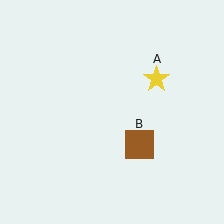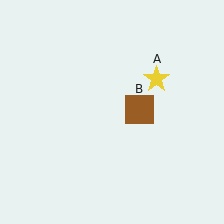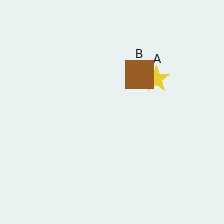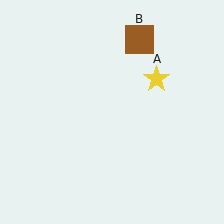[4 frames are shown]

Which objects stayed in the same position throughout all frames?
Yellow star (object A) remained stationary.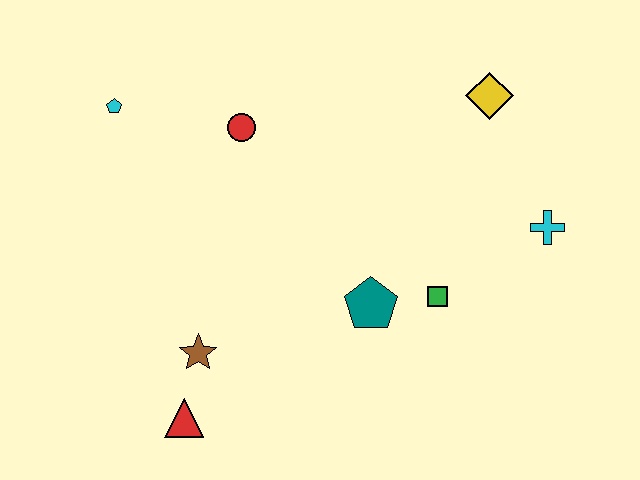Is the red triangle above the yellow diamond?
No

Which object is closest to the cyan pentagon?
The red circle is closest to the cyan pentagon.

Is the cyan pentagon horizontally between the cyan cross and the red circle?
No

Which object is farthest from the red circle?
The cyan cross is farthest from the red circle.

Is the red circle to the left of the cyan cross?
Yes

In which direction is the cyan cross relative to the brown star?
The cyan cross is to the right of the brown star.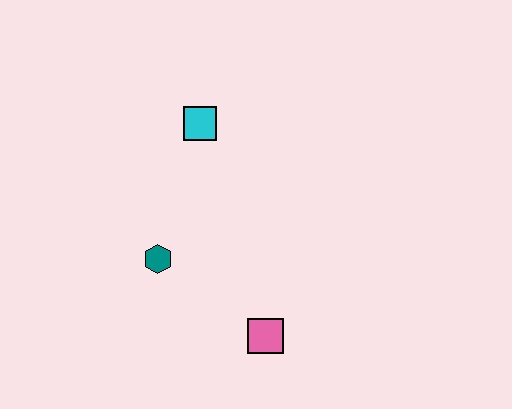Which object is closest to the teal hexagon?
The pink square is closest to the teal hexagon.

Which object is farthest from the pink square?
The cyan square is farthest from the pink square.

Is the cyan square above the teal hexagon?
Yes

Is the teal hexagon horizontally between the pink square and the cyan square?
No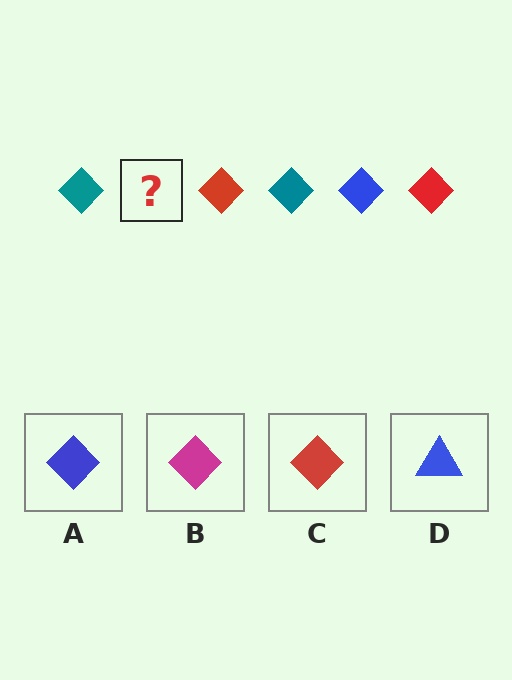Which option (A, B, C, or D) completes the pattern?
A.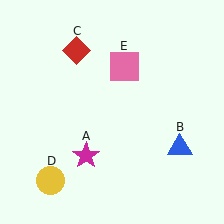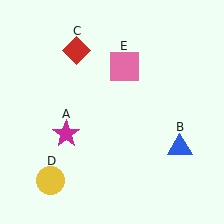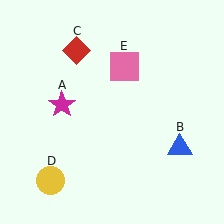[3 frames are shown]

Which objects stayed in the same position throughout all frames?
Blue triangle (object B) and red diamond (object C) and yellow circle (object D) and pink square (object E) remained stationary.